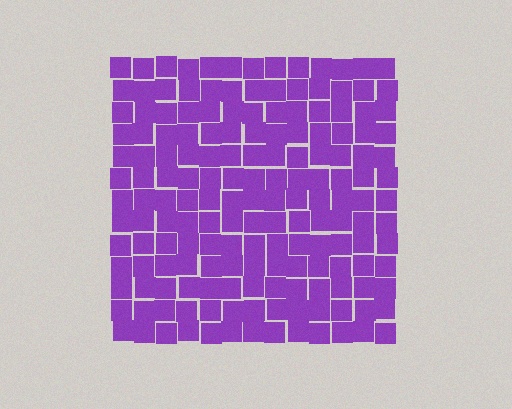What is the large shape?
The large shape is a square.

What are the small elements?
The small elements are squares.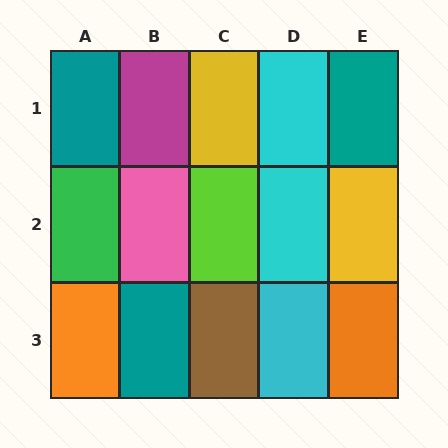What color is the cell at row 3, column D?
Cyan.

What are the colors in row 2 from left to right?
Green, pink, lime, cyan, yellow.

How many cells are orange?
2 cells are orange.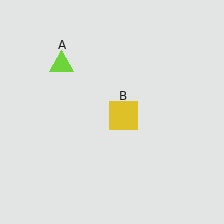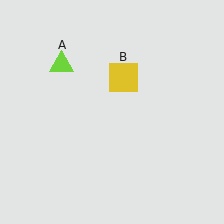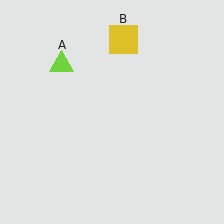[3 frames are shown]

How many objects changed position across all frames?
1 object changed position: yellow square (object B).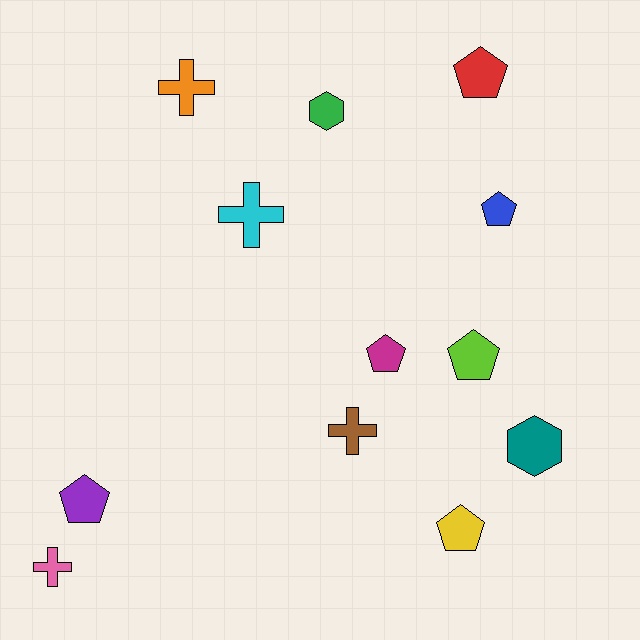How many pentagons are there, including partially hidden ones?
There are 6 pentagons.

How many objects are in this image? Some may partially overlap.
There are 12 objects.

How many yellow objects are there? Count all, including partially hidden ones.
There is 1 yellow object.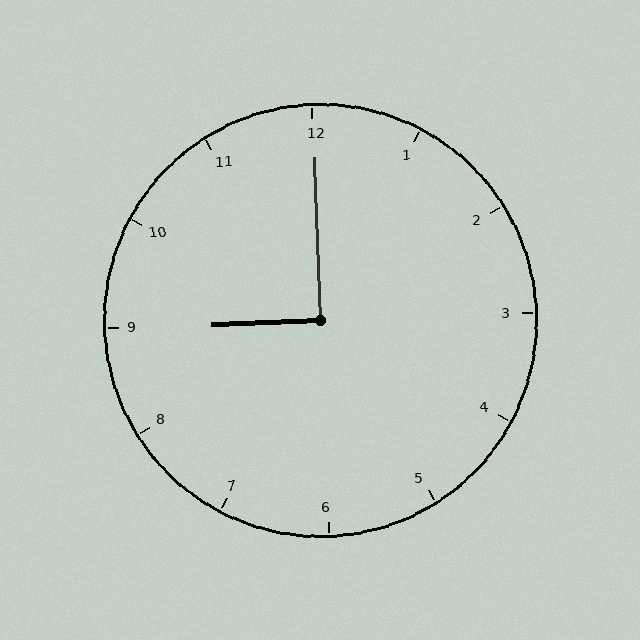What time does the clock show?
9:00.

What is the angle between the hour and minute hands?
Approximately 90 degrees.